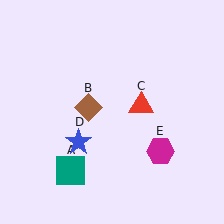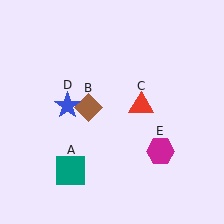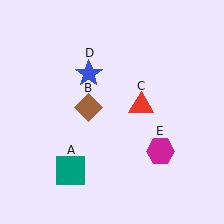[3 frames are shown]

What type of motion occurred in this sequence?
The blue star (object D) rotated clockwise around the center of the scene.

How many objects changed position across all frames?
1 object changed position: blue star (object D).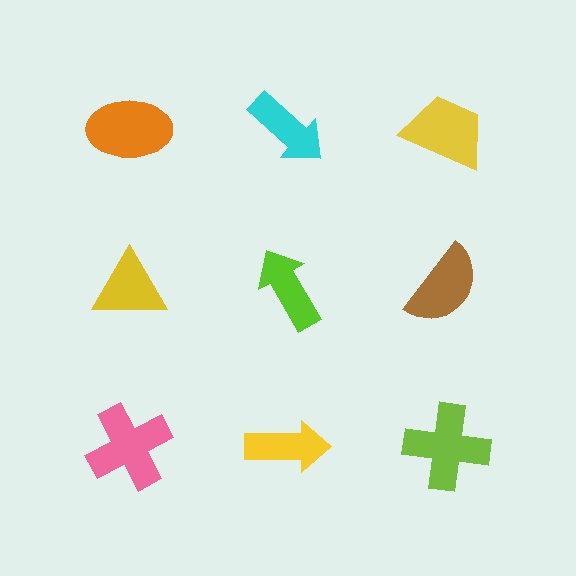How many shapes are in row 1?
3 shapes.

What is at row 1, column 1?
An orange ellipse.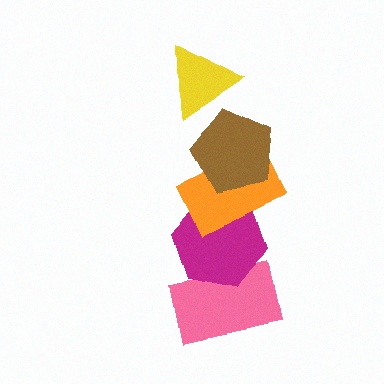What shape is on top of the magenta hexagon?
The orange rectangle is on top of the magenta hexagon.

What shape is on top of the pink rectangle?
The magenta hexagon is on top of the pink rectangle.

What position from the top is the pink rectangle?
The pink rectangle is 5th from the top.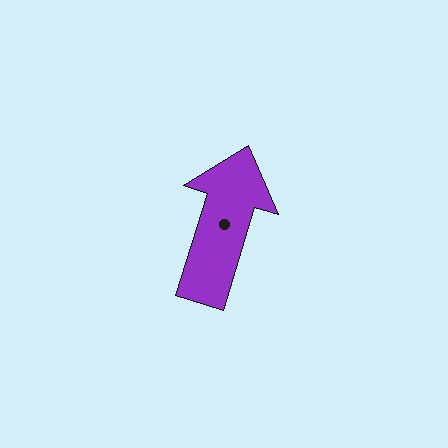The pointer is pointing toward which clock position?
Roughly 1 o'clock.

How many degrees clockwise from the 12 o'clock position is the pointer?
Approximately 17 degrees.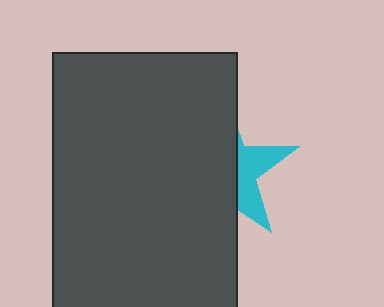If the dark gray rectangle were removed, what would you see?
You would see the complete cyan star.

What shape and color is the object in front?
The object in front is a dark gray rectangle.